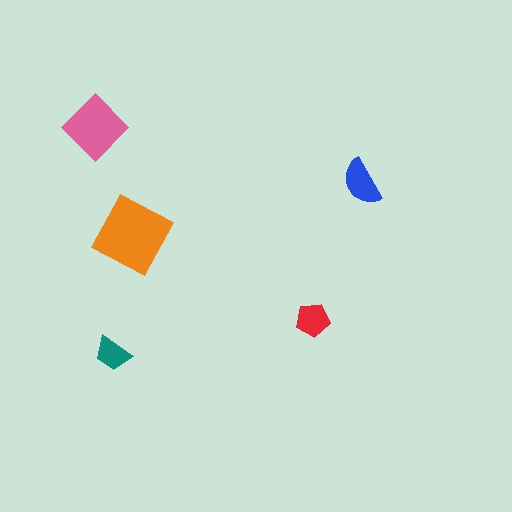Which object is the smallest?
The teal trapezoid.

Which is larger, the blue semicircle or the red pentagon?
The blue semicircle.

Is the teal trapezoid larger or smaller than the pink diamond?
Smaller.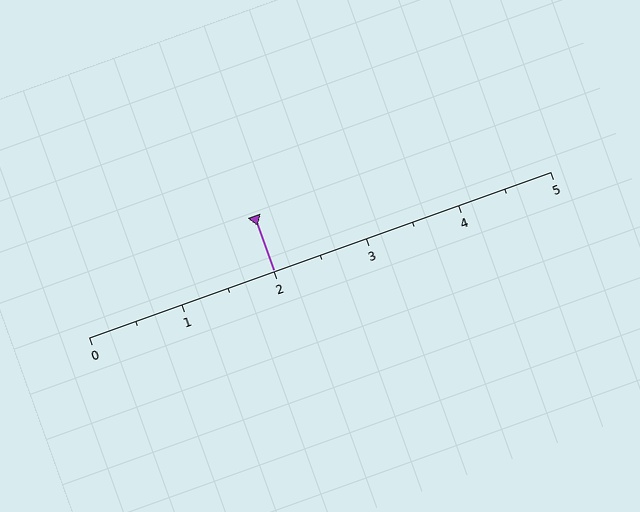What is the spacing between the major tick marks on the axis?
The major ticks are spaced 1 apart.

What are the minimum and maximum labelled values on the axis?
The axis runs from 0 to 5.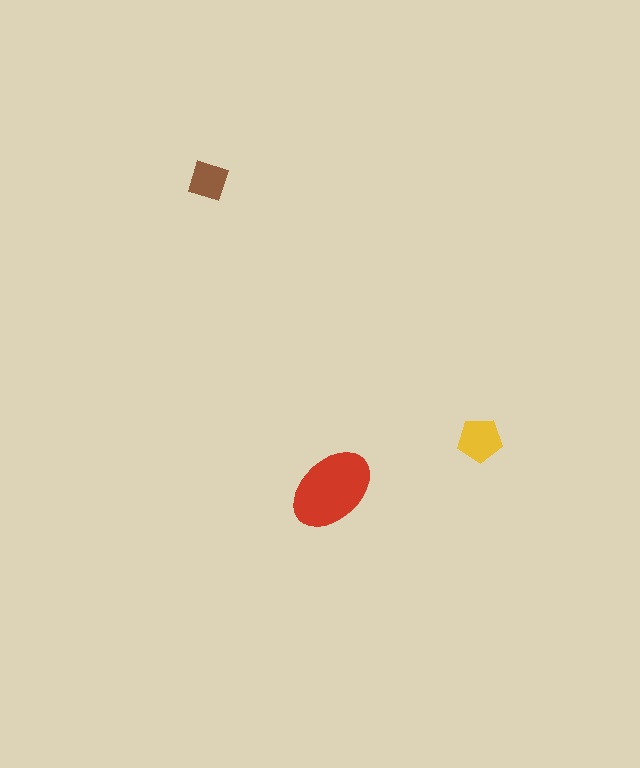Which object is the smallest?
The brown square.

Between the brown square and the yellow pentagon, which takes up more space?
The yellow pentagon.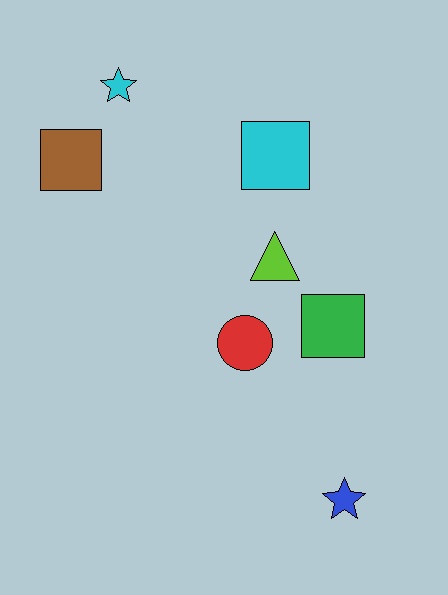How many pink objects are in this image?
There are no pink objects.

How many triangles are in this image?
There is 1 triangle.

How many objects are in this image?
There are 7 objects.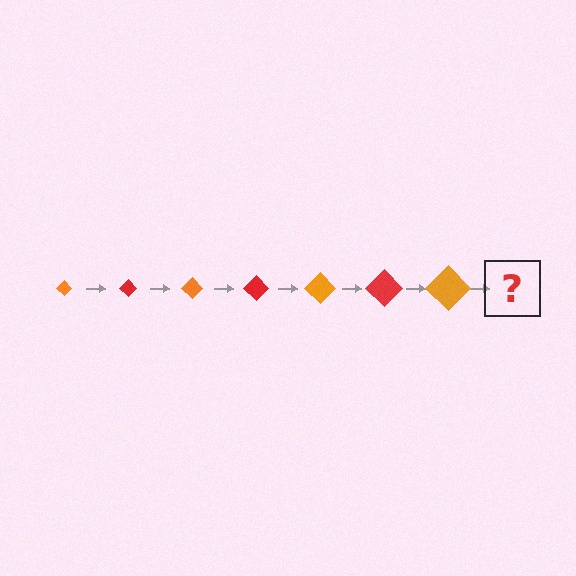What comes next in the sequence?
The next element should be a red diamond, larger than the previous one.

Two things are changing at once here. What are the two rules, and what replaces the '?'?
The two rules are that the diamond grows larger each step and the color cycles through orange and red. The '?' should be a red diamond, larger than the previous one.